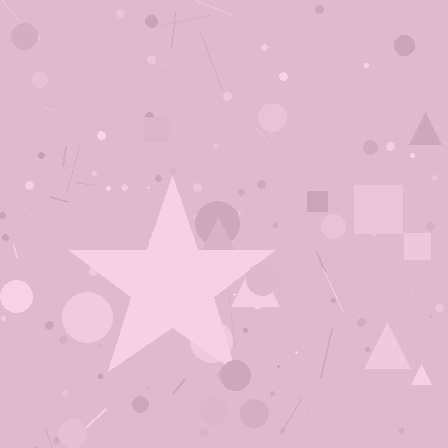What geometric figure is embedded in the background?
A star is embedded in the background.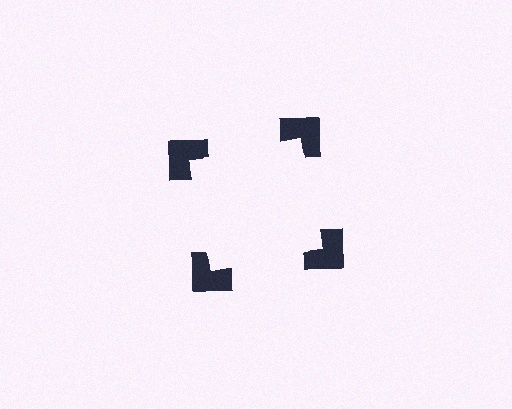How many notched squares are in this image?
There are 4 — one at each vertex of the illusory square.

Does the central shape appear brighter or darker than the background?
It typically appears slightly brighter than the background, even though no actual brightness change is drawn.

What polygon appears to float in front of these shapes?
An illusory square — its edges are inferred from the aligned wedge cuts in the notched squares, not physically drawn.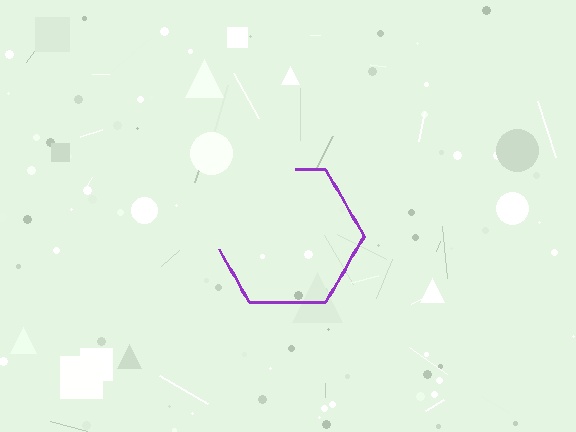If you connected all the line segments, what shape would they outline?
They would outline a hexagon.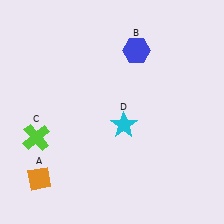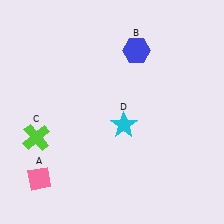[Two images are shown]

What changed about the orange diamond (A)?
In Image 1, A is orange. In Image 2, it changed to pink.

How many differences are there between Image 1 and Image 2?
There is 1 difference between the two images.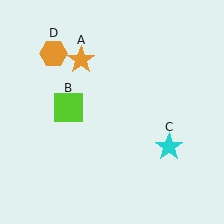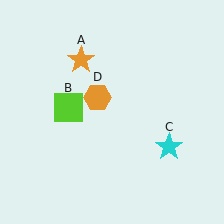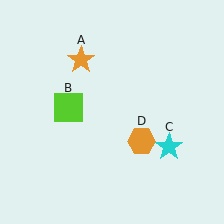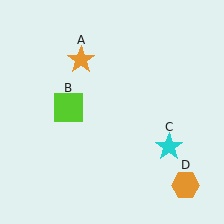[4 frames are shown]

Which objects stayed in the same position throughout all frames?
Orange star (object A) and lime square (object B) and cyan star (object C) remained stationary.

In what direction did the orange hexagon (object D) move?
The orange hexagon (object D) moved down and to the right.